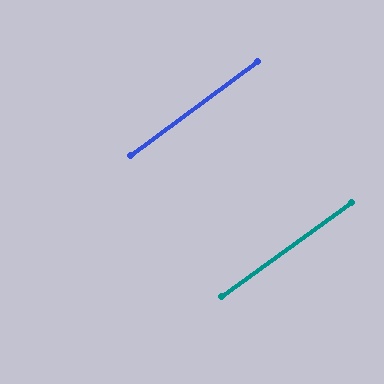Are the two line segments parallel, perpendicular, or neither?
Parallel — their directions differ by only 0.5°.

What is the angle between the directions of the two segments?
Approximately 1 degree.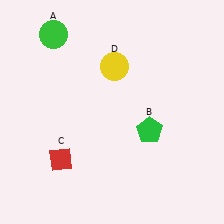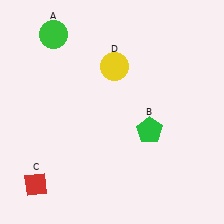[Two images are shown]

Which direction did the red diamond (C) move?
The red diamond (C) moved down.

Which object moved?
The red diamond (C) moved down.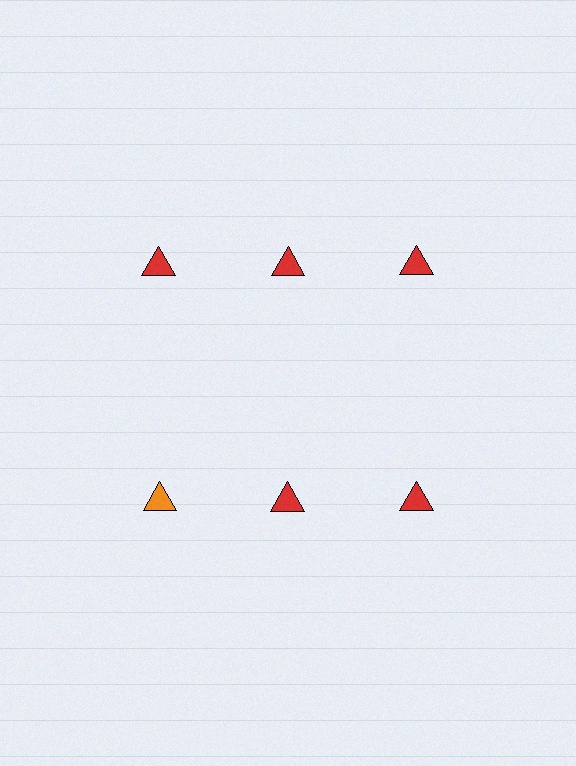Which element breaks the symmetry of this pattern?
The orange triangle in the second row, leftmost column breaks the symmetry. All other shapes are red triangles.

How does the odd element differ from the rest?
It has a different color: orange instead of red.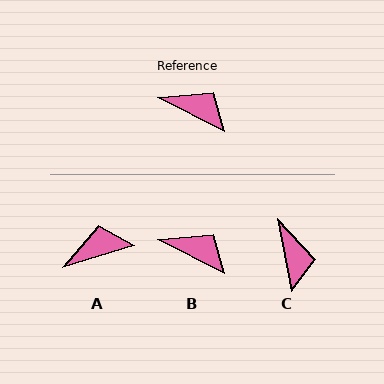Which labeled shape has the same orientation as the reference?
B.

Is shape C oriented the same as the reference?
No, it is off by about 53 degrees.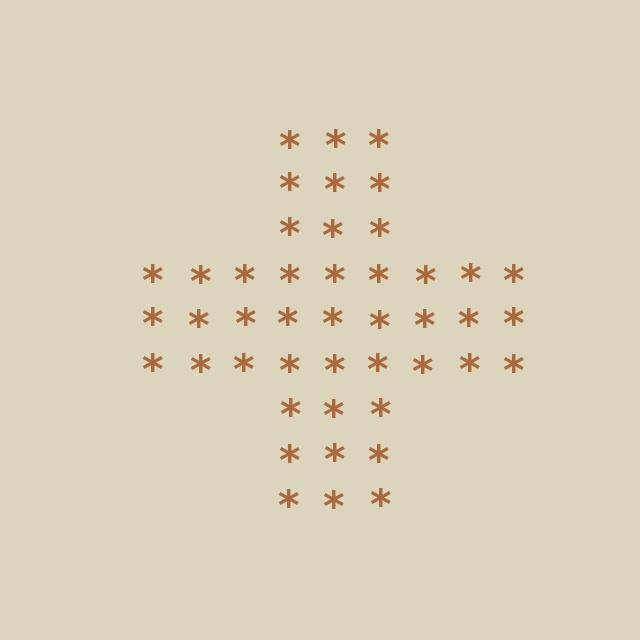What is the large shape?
The large shape is a cross.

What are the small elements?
The small elements are asterisks.